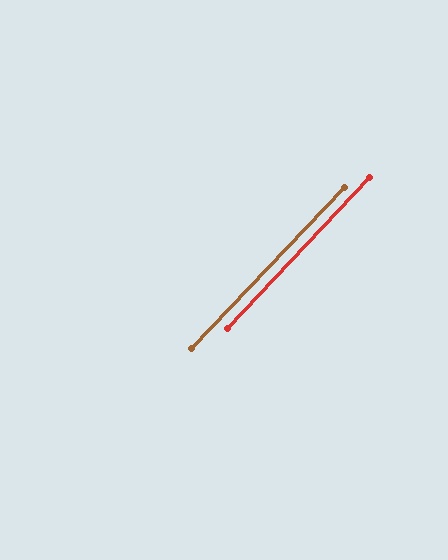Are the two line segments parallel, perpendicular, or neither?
Parallel — their directions differ by only 0.1°.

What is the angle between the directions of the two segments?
Approximately 0 degrees.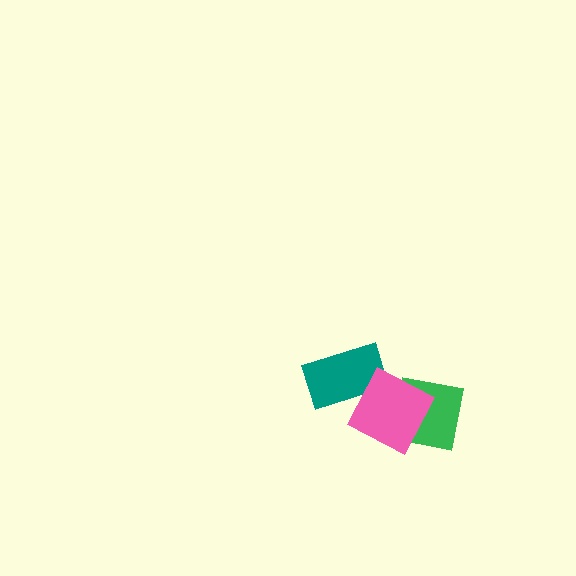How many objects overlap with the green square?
1 object overlaps with the green square.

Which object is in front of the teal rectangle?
The pink diamond is in front of the teal rectangle.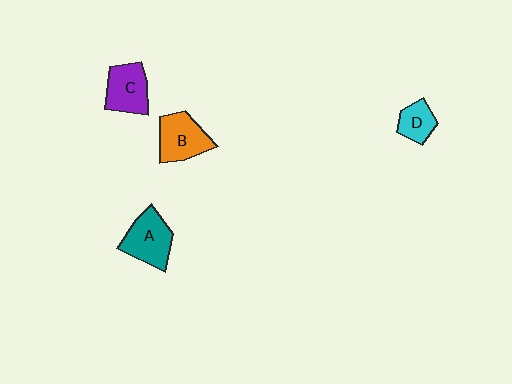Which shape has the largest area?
Shape A (teal).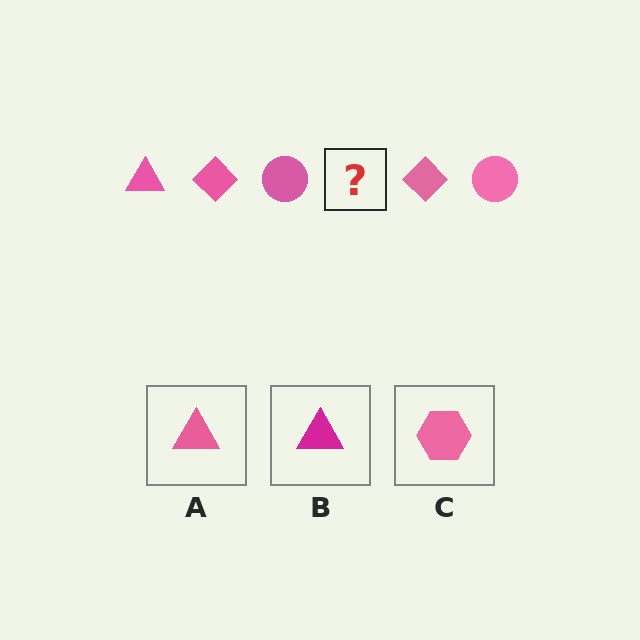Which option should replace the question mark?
Option A.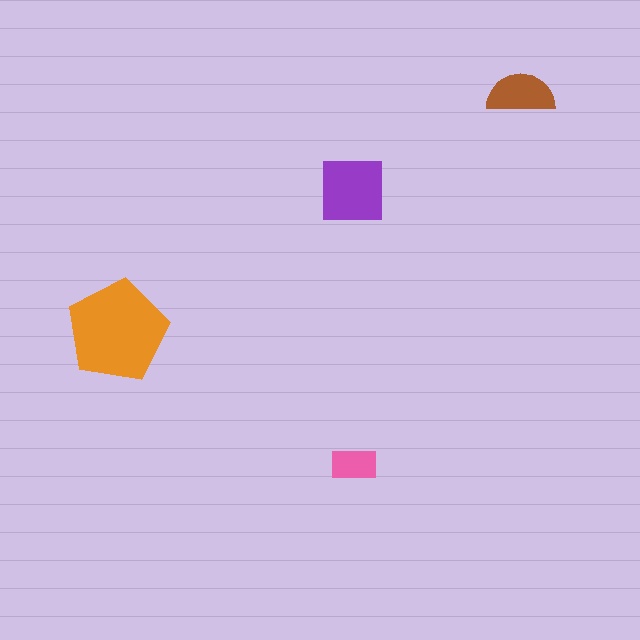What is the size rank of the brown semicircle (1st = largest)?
3rd.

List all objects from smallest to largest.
The pink rectangle, the brown semicircle, the purple square, the orange pentagon.